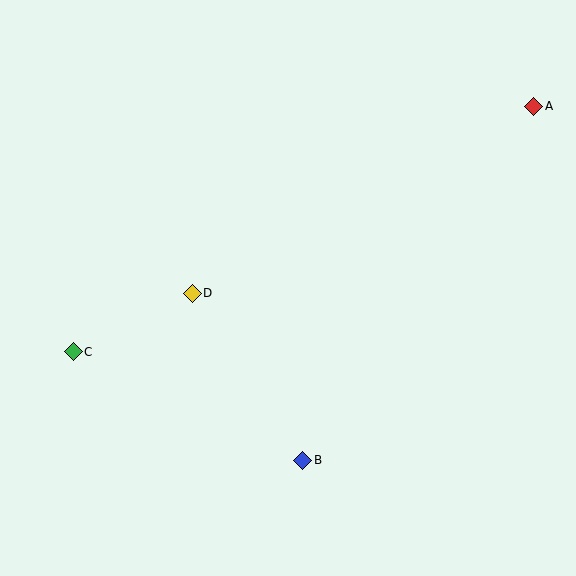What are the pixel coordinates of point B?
Point B is at (303, 460).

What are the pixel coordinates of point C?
Point C is at (73, 352).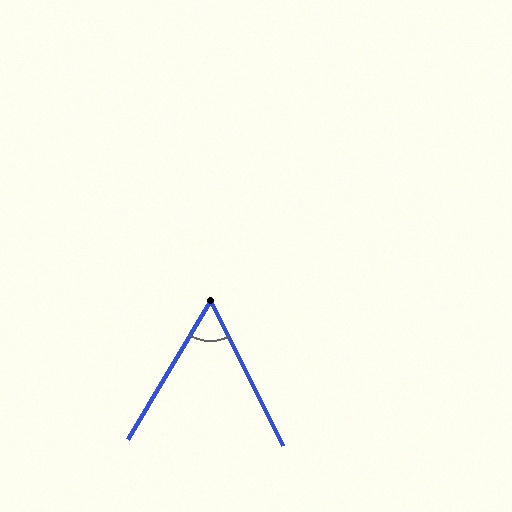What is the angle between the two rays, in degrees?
Approximately 57 degrees.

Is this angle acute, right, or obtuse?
It is acute.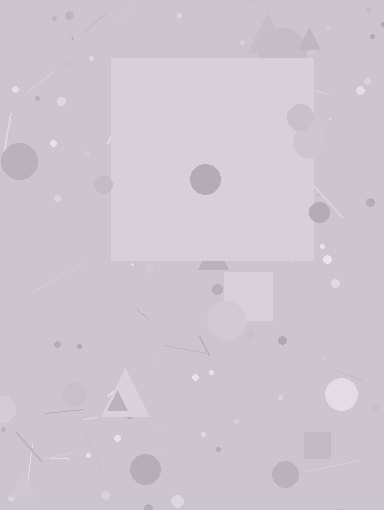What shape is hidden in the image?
A square is hidden in the image.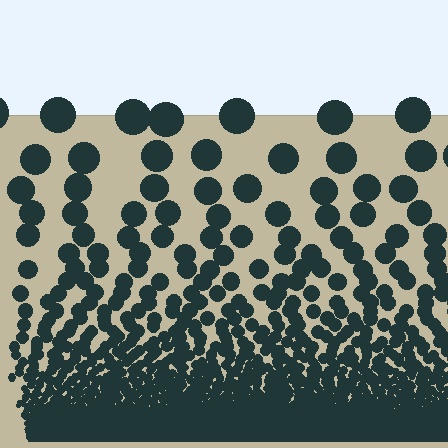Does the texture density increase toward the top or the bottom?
Density increases toward the bottom.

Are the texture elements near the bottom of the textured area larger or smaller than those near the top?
Smaller. The gradient is inverted — elements near the bottom are smaller and denser.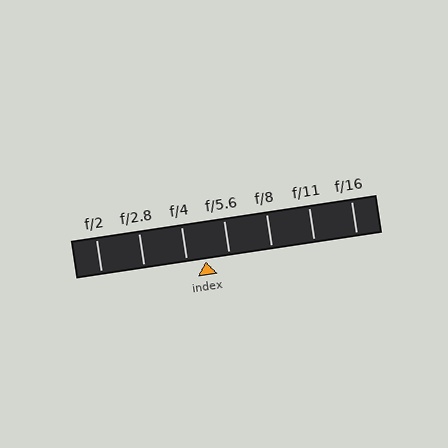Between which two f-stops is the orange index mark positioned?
The index mark is between f/4 and f/5.6.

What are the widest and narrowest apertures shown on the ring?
The widest aperture shown is f/2 and the narrowest is f/16.